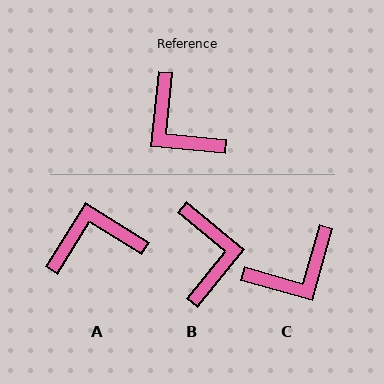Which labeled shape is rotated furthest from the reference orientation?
B, about 146 degrees away.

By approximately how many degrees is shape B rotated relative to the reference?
Approximately 146 degrees counter-clockwise.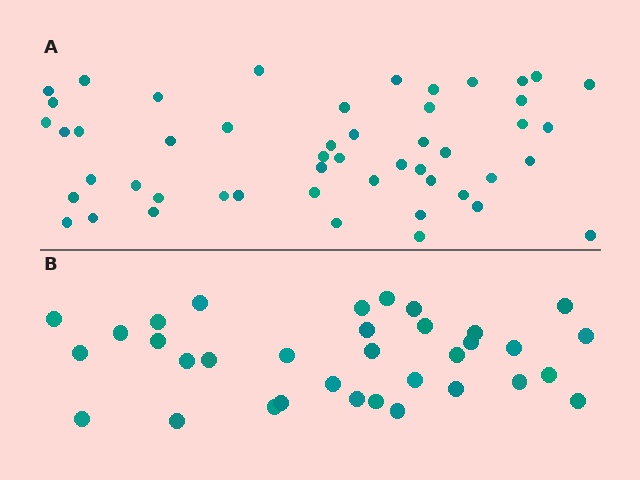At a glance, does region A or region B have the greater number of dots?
Region A (the top region) has more dots.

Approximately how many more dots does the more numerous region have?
Region A has approximately 15 more dots than region B.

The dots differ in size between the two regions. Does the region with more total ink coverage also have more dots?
No. Region B has more total ink coverage because its dots are larger, but region A actually contains more individual dots. Total area can be misleading — the number of items is what matters here.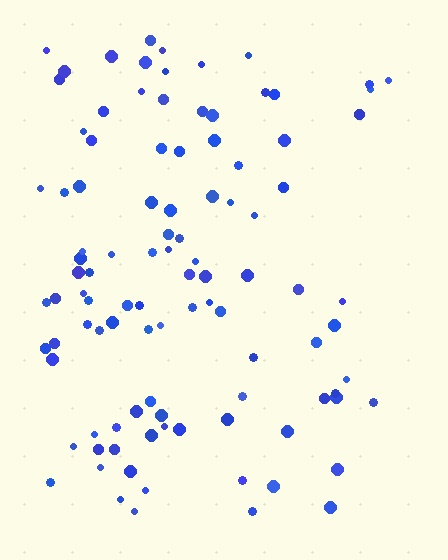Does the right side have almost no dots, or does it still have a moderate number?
Still a moderate number, just noticeably fewer than the left.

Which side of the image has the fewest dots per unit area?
The right.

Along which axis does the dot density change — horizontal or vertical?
Horizontal.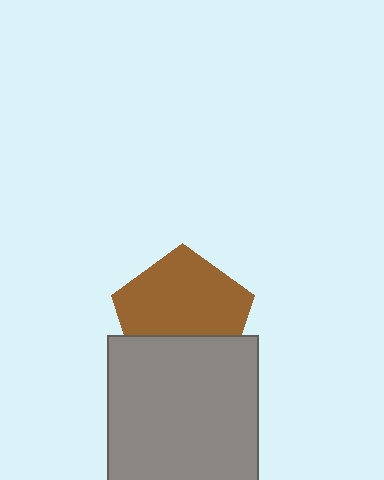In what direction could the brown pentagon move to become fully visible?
The brown pentagon could move up. That would shift it out from behind the gray square entirely.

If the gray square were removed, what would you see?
You would see the complete brown pentagon.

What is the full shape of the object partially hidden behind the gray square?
The partially hidden object is a brown pentagon.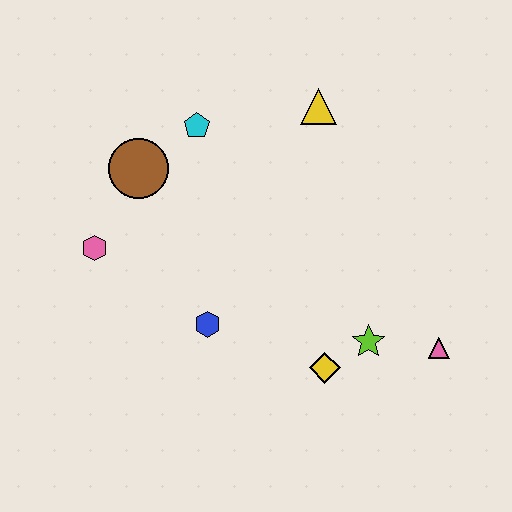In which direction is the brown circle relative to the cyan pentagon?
The brown circle is to the left of the cyan pentagon.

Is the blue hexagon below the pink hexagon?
Yes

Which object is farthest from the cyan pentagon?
The pink triangle is farthest from the cyan pentagon.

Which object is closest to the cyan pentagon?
The brown circle is closest to the cyan pentagon.